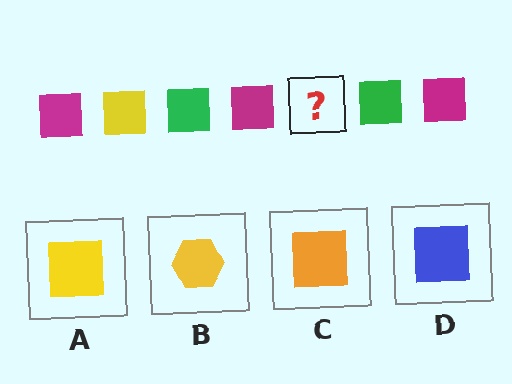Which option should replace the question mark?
Option A.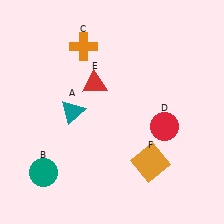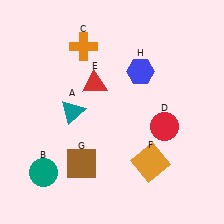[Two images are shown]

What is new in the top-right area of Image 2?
A blue hexagon (H) was added in the top-right area of Image 2.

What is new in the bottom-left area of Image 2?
A brown square (G) was added in the bottom-left area of Image 2.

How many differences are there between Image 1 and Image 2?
There are 2 differences between the two images.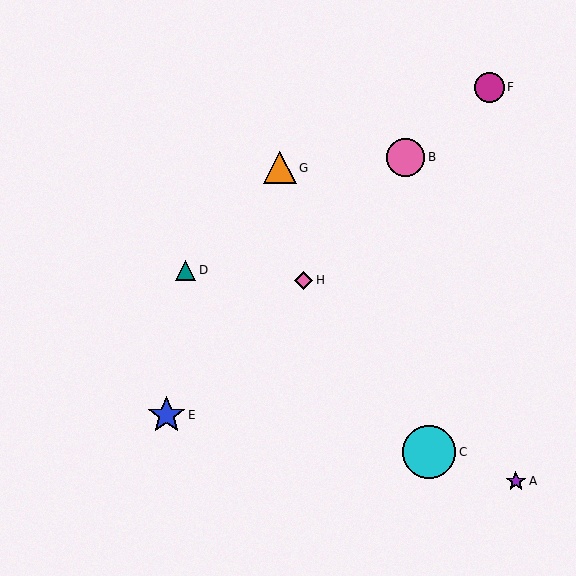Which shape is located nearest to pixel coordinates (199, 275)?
The teal triangle (labeled D) at (185, 270) is nearest to that location.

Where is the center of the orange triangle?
The center of the orange triangle is at (280, 168).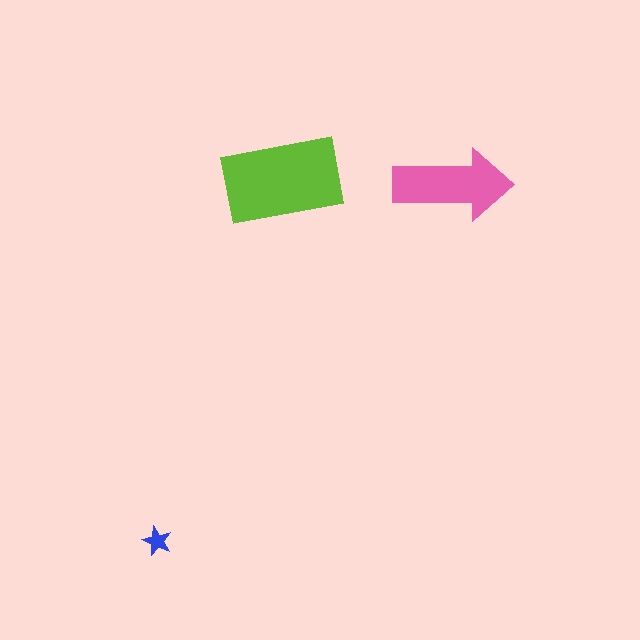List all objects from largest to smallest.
The lime rectangle, the pink arrow, the blue star.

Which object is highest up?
The lime rectangle is topmost.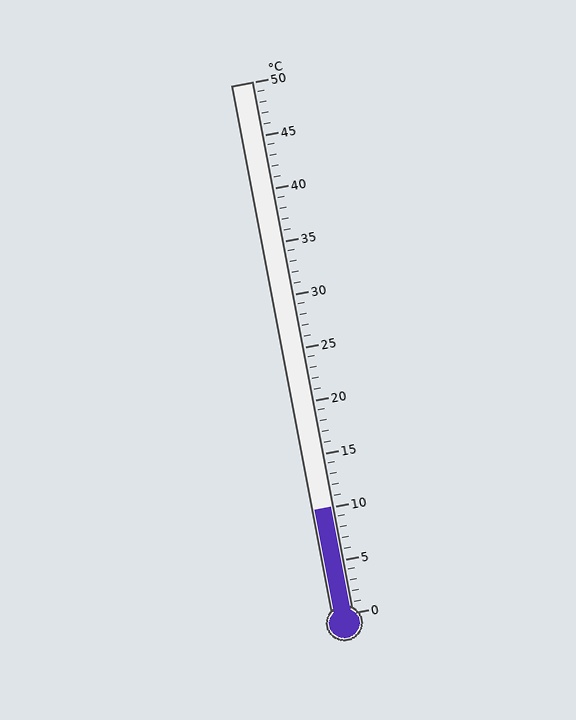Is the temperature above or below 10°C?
The temperature is at 10°C.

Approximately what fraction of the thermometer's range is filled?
The thermometer is filled to approximately 20% of its range.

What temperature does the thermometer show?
The thermometer shows approximately 10°C.